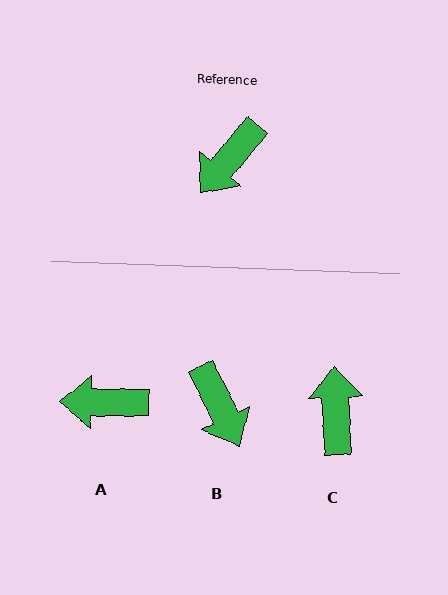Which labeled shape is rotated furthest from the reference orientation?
C, about 137 degrees away.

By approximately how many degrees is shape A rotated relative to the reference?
Approximately 51 degrees clockwise.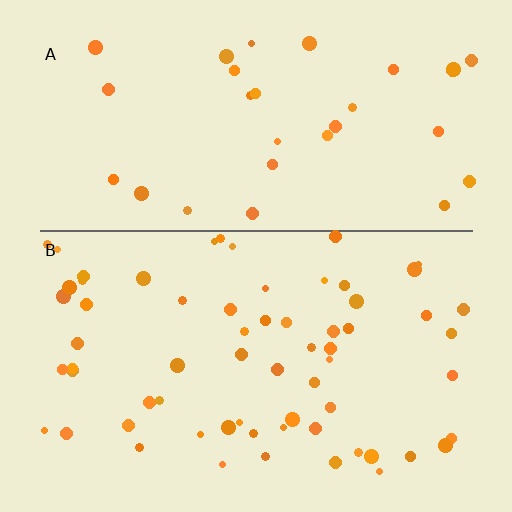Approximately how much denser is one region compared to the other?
Approximately 2.1× — region B over region A.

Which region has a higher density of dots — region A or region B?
B (the bottom).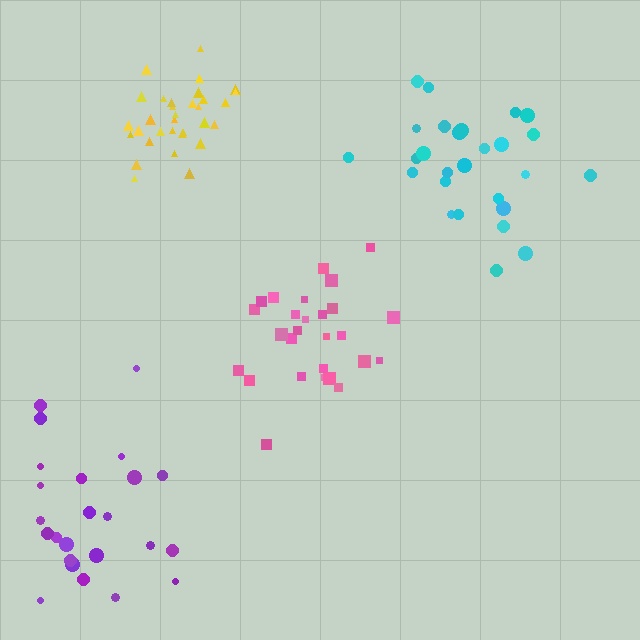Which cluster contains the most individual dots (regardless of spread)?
Yellow (32).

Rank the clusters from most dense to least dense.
yellow, pink, purple, cyan.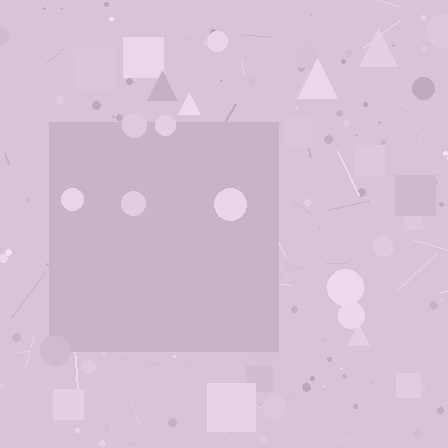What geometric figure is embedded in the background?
A square is embedded in the background.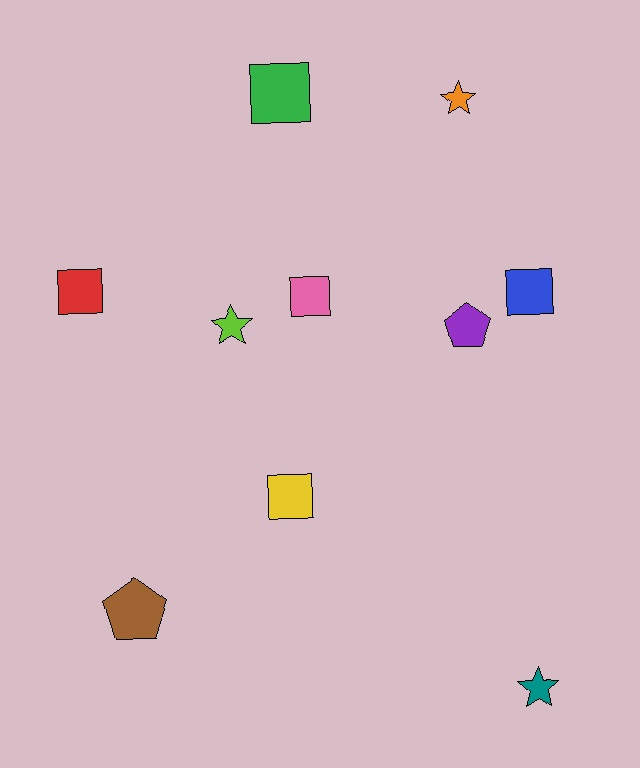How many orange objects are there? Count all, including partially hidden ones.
There is 1 orange object.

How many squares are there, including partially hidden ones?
There are 5 squares.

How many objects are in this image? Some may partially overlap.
There are 10 objects.